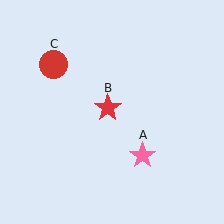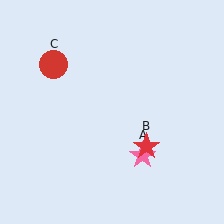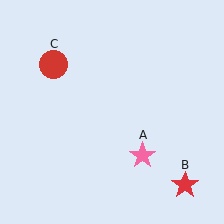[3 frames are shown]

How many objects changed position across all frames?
1 object changed position: red star (object B).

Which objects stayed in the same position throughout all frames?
Pink star (object A) and red circle (object C) remained stationary.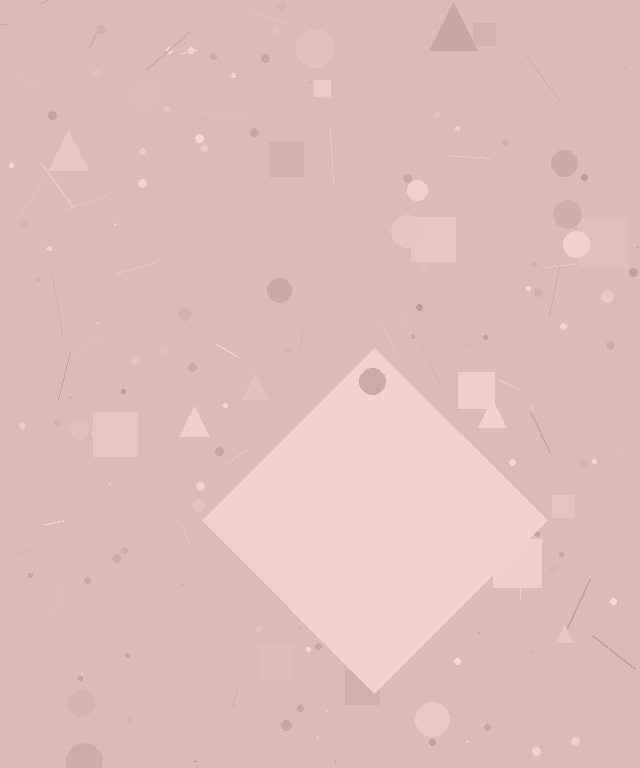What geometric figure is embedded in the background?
A diamond is embedded in the background.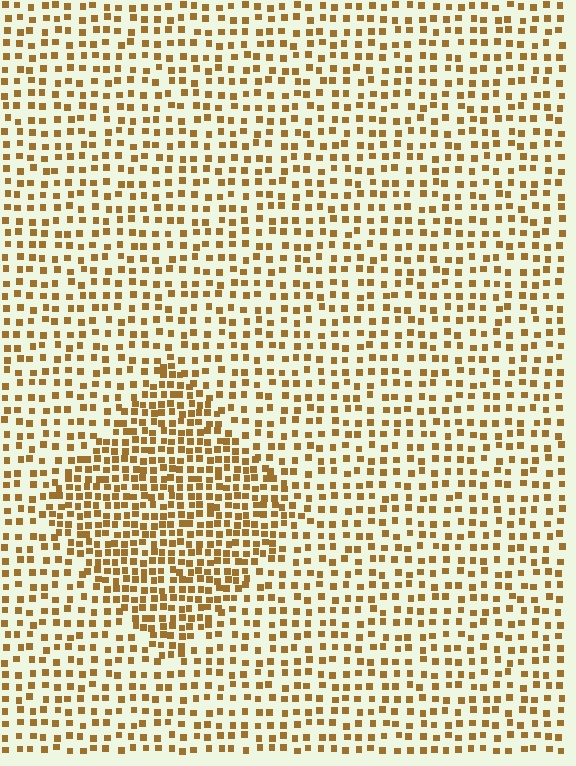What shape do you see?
I see a diamond.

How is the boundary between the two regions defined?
The boundary is defined by a change in element density (approximately 1.8x ratio). All elements are the same color, size, and shape.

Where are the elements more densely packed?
The elements are more densely packed inside the diamond boundary.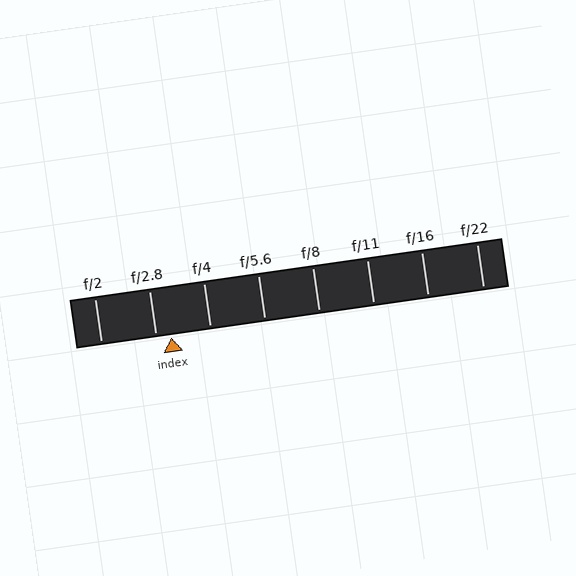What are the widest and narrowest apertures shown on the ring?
The widest aperture shown is f/2 and the narrowest is f/22.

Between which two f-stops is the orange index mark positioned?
The index mark is between f/2.8 and f/4.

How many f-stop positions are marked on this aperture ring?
There are 8 f-stop positions marked.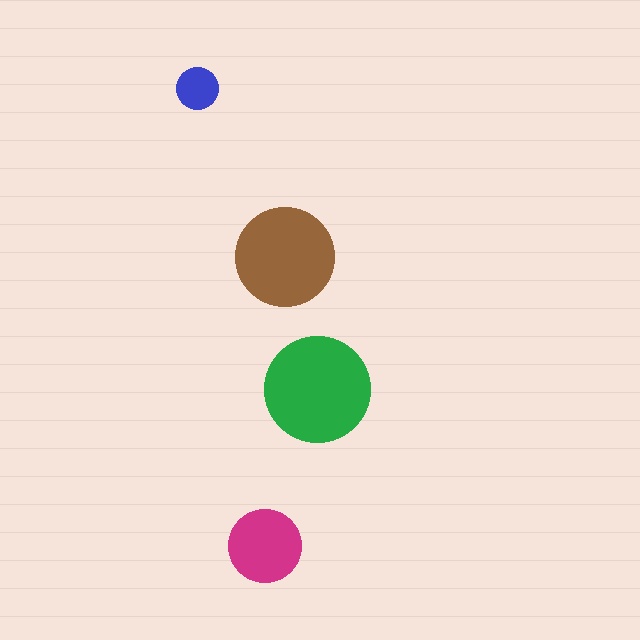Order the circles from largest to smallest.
the green one, the brown one, the magenta one, the blue one.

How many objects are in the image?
There are 4 objects in the image.